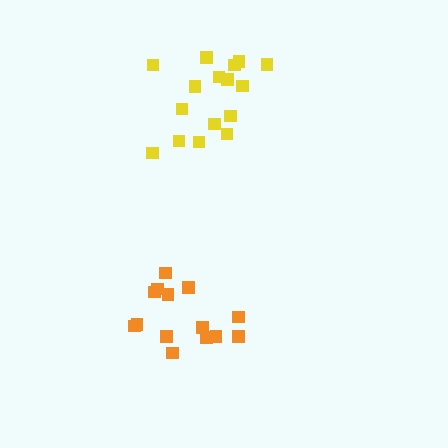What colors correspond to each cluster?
The clusters are colored: yellow, orange.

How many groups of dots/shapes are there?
There are 2 groups.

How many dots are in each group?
Group 1: 16 dots, Group 2: 14 dots (30 total).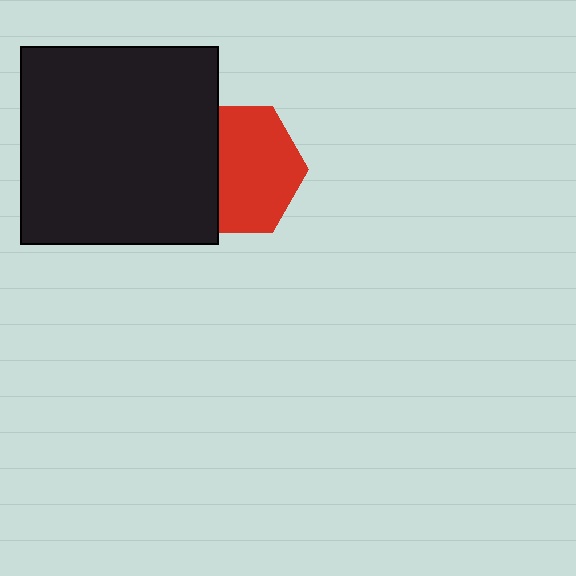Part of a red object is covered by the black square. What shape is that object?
It is a hexagon.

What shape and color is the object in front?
The object in front is a black square.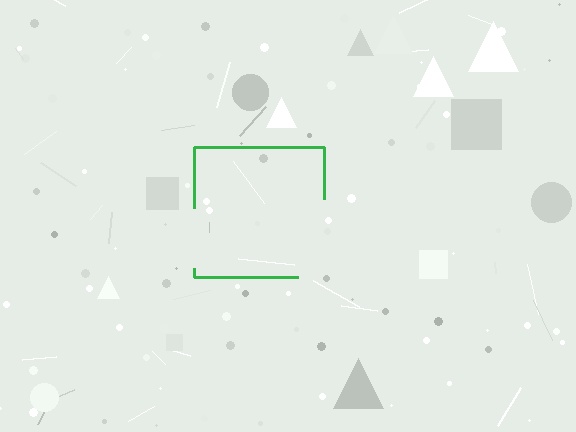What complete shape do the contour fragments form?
The contour fragments form a square.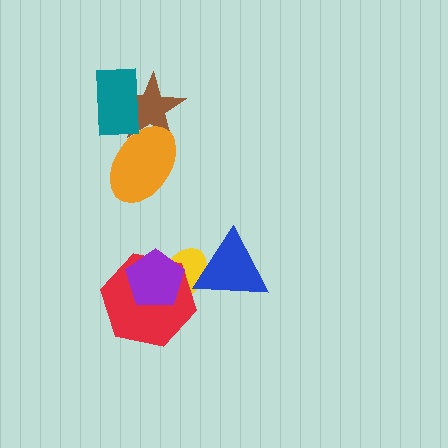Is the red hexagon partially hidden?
Yes, it is partially covered by another shape.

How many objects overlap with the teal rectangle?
1 object overlaps with the teal rectangle.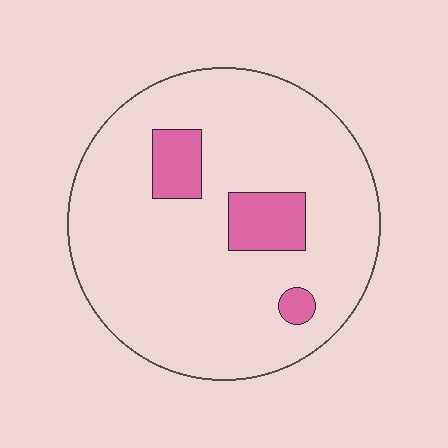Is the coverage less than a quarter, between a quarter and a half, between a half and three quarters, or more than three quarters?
Less than a quarter.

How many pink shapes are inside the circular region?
3.